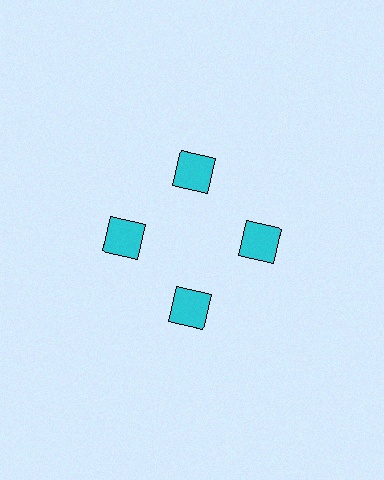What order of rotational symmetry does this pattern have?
This pattern has 4-fold rotational symmetry.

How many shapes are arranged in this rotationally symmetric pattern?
There are 4 shapes, arranged in 4 groups of 1.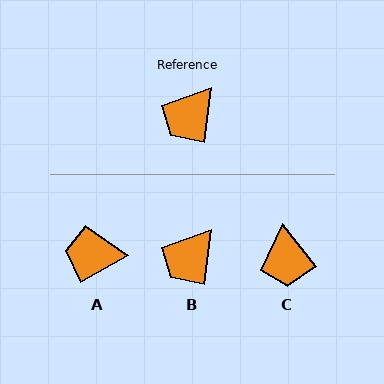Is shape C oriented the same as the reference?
No, it is off by about 45 degrees.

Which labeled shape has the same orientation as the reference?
B.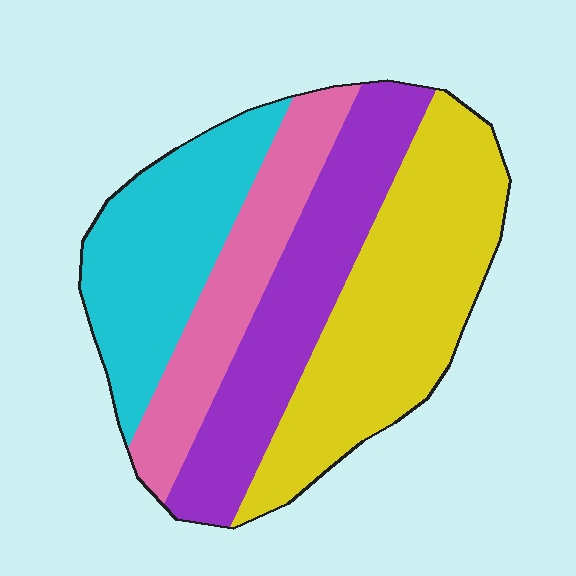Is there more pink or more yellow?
Yellow.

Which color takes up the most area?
Yellow, at roughly 35%.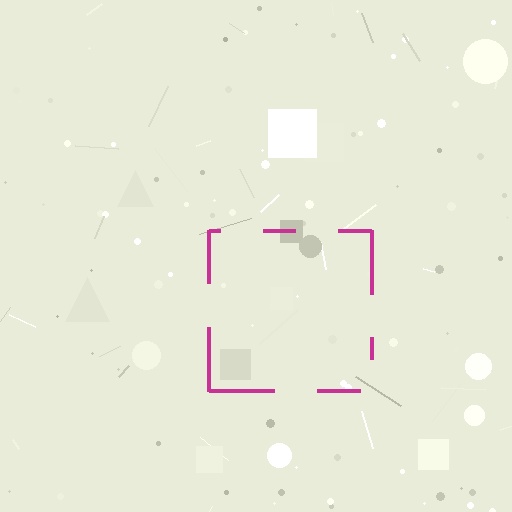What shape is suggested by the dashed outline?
The dashed outline suggests a square.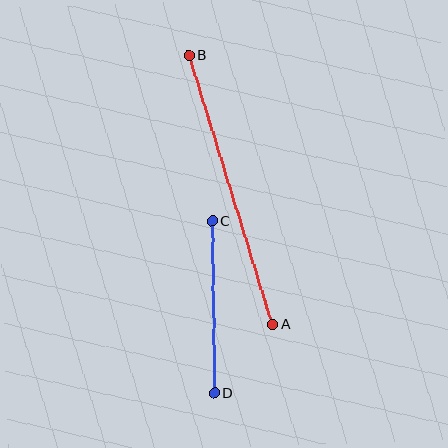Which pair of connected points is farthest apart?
Points A and B are farthest apart.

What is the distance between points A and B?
The distance is approximately 282 pixels.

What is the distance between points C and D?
The distance is approximately 172 pixels.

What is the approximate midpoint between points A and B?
The midpoint is at approximately (231, 190) pixels.